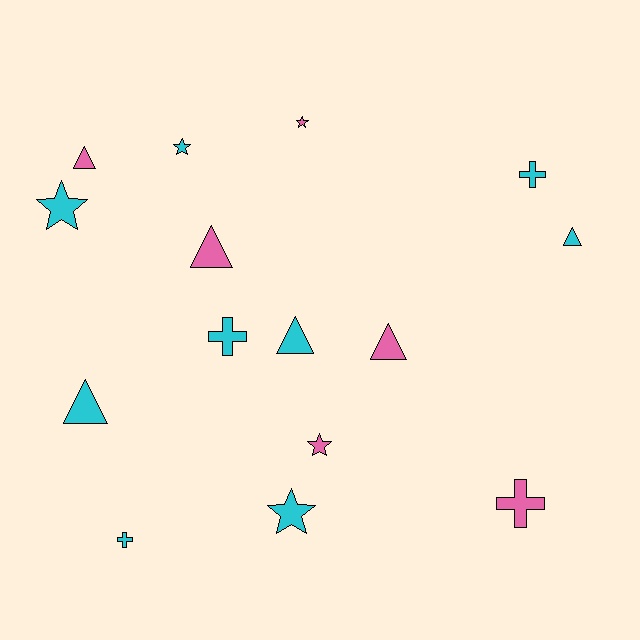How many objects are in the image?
There are 15 objects.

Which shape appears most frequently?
Triangle, with 6 objects.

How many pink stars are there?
There are 2 pink stars.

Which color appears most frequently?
Cyan, with 9 objects.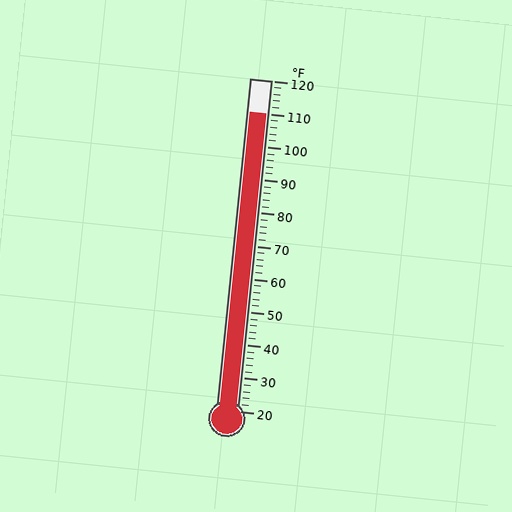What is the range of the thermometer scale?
The thermometer scale ranges from 20°F to 120°F.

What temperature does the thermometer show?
The thermometer shows approximately 110°F.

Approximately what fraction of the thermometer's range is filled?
The thermometer is filled to approximately 90% of its range.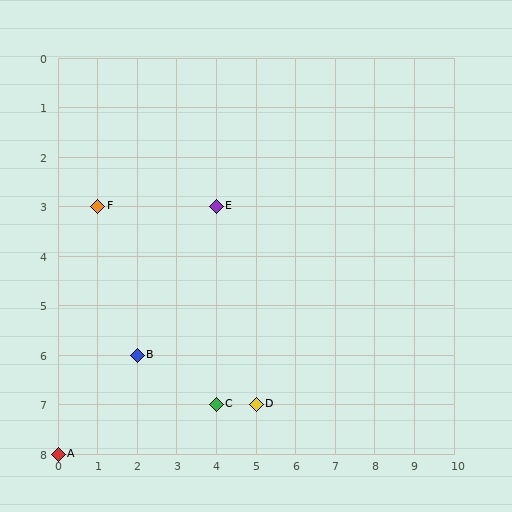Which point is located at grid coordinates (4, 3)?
Point E is at (4, 3).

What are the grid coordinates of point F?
Point F is at grid coordinates (1, 3).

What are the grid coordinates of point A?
Point A is at grid coordinates (0, 8).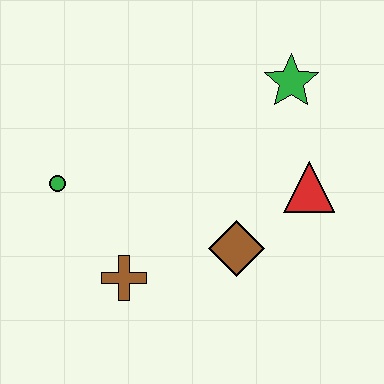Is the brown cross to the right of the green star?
No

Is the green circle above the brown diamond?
Yes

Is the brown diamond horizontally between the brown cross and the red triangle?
Yes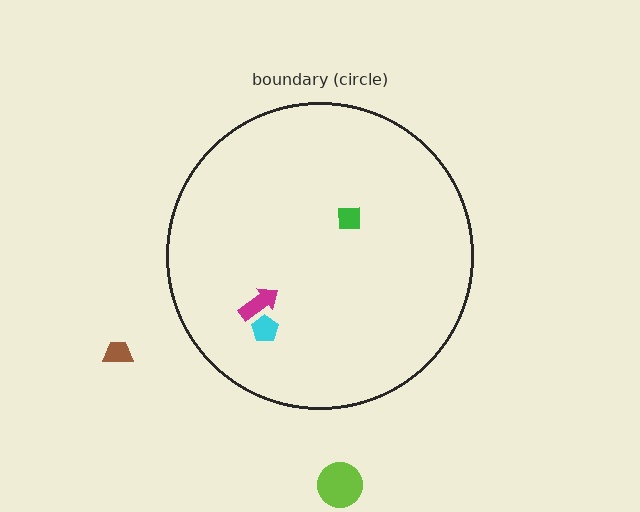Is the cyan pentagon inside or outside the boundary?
Inside.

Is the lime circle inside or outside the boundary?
Outside.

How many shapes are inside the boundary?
3 inside, 2 outside.